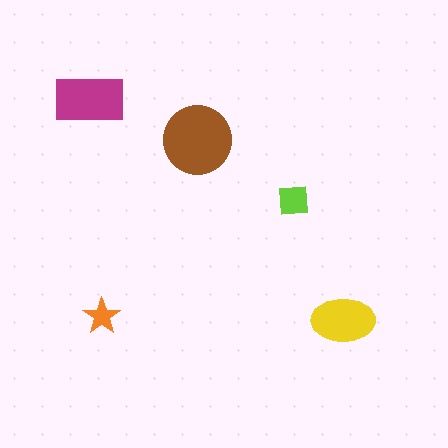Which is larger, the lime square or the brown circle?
The brown circle.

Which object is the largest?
The brown circle.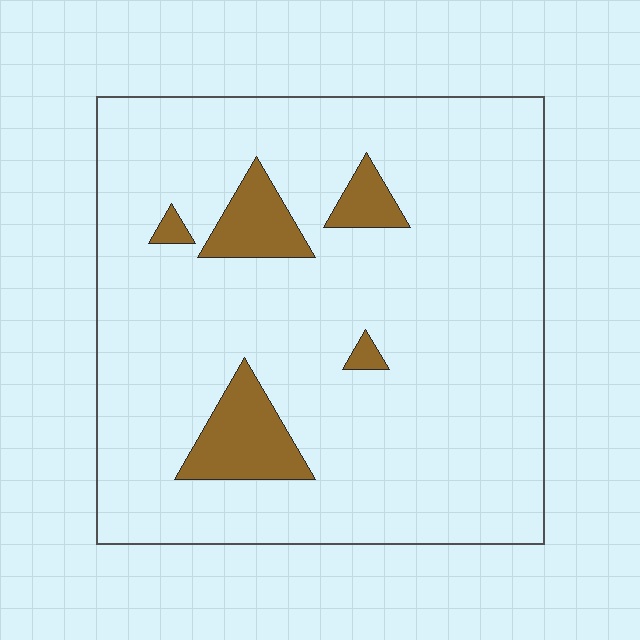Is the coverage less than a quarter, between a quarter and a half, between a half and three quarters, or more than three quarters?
Less than a quarter.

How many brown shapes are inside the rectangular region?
5.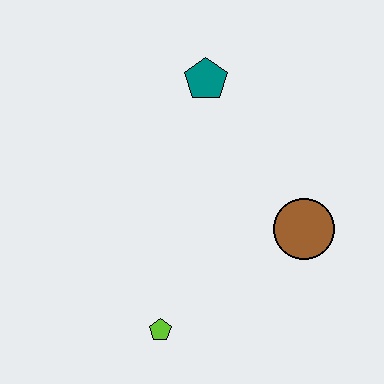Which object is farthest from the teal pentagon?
The lime pentagon is farthest from the teal pentagon.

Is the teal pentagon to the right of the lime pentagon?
Yes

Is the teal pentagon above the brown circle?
Yes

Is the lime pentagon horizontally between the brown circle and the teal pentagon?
No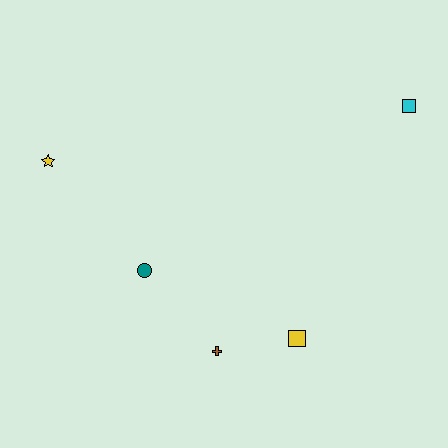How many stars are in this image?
There is 1 star.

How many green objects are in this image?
There are no green objects.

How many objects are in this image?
There are 5 objects.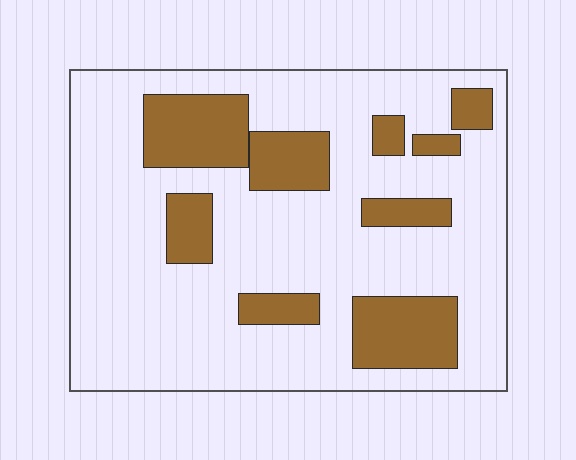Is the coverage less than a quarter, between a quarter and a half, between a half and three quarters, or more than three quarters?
Less than a quarter.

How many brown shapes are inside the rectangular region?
9.